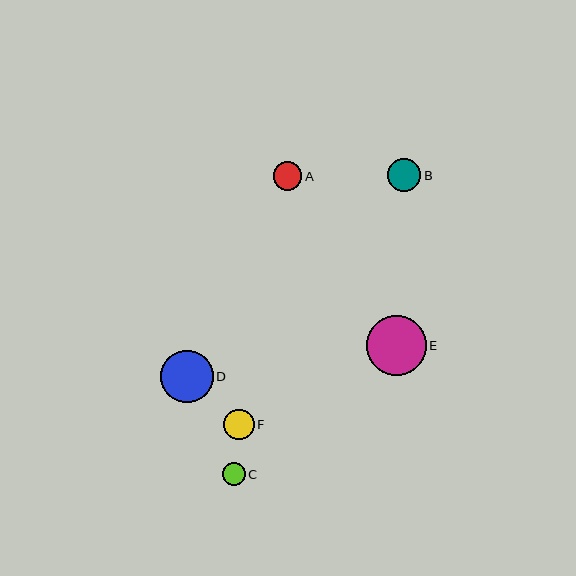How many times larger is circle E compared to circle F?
Circle E is approximately 2.0 times the size of circle F.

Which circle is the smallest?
Circle C is the smallest with a size of approximately 23 pixels.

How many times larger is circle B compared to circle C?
Circle B is approximately 1.5 times the size of circle C.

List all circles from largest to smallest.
From largest to smallest: E, D, B, F, A, C.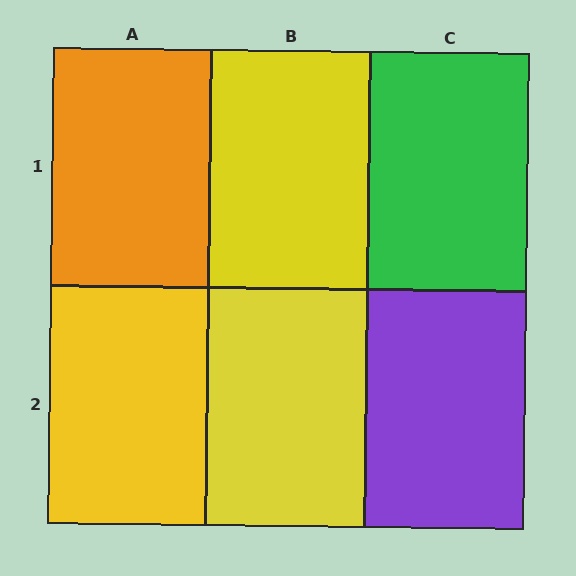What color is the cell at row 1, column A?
Orange.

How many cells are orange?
1 cell is orange.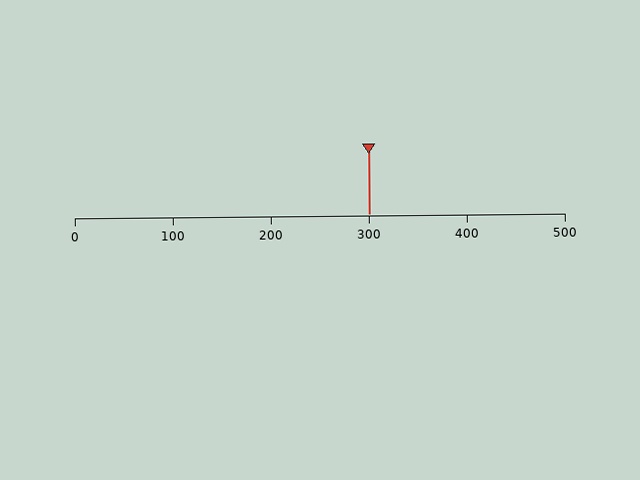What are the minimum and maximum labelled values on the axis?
The axis runs from 0 to 500.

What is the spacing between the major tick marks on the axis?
The major ticks are spaced 100 apart.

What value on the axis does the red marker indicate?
The marker indicates approximately 300.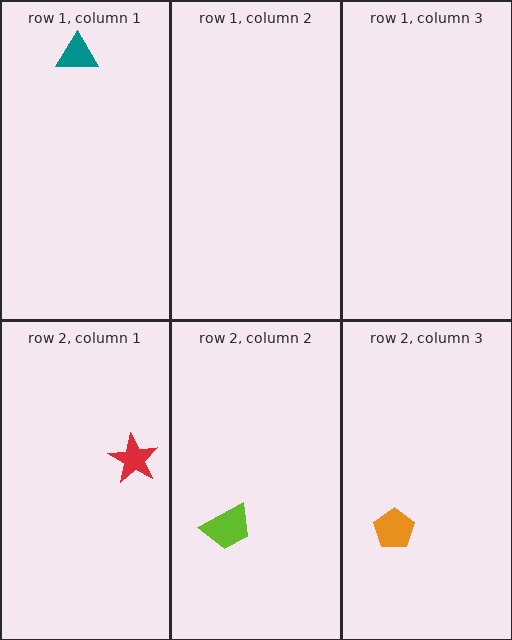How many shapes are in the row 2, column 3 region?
1.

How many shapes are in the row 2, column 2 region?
1.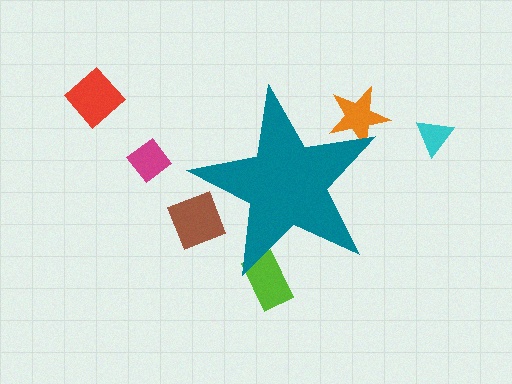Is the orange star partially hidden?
Yes, the orange star is partially hidden behind the teal star.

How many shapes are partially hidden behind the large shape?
3 shapes are partially hidden.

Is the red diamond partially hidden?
No, the red diamond is fully visible.